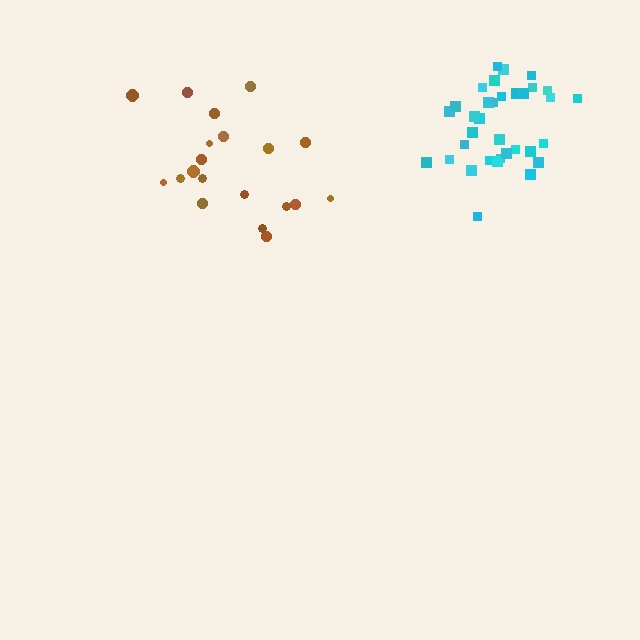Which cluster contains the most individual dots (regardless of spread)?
Cyan (34).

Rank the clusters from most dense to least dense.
cyan, brown.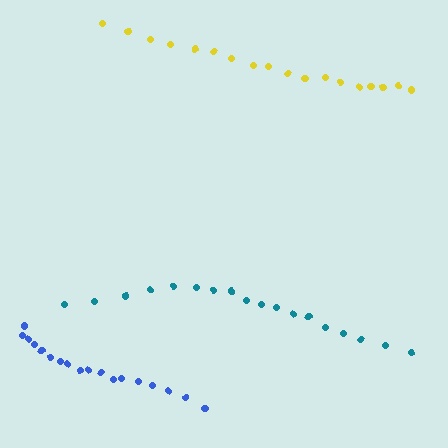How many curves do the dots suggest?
There are 3 distinct paths.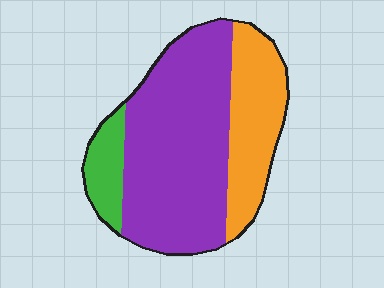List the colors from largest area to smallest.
From largest to smallest: purple, orange, green.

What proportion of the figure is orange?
Orange takes up about one quarter (1/4) of the figure.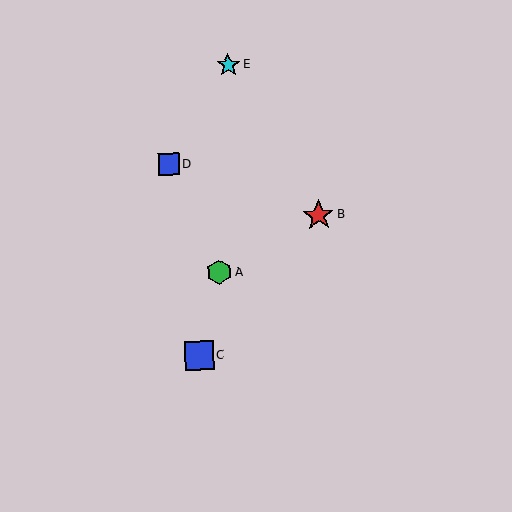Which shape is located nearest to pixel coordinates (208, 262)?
The green hexagon (labeled A) at (219, 272) is nearest to that location.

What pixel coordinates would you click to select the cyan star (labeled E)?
Click at (228, 65) to select the cyan star E.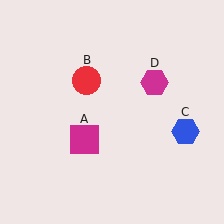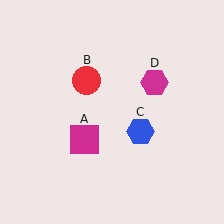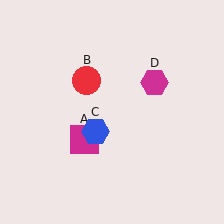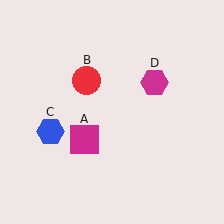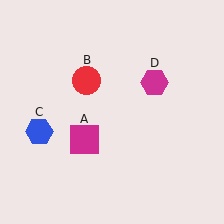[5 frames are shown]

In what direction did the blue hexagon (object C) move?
The blue hexagon (object C) moved left.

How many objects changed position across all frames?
1 object changed position: blue hexagon (object C).